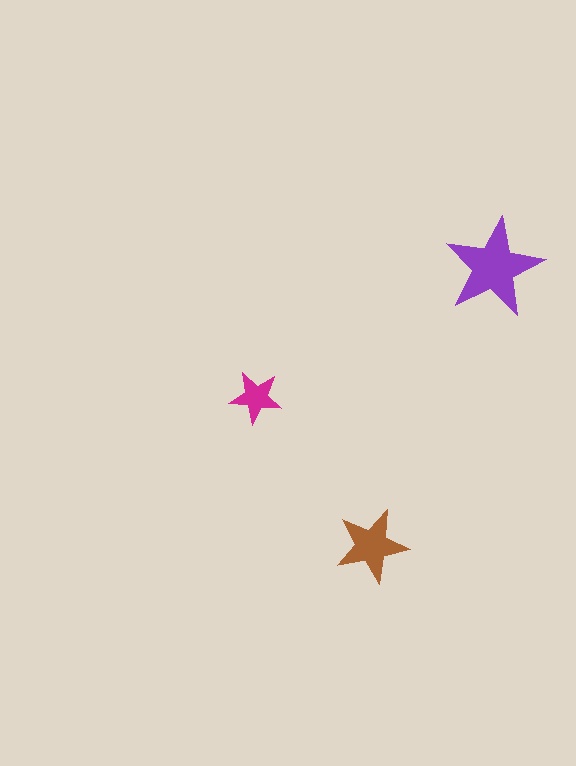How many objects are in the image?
There are 3 objects in the image.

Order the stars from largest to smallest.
the purple one, the brown one, the magenta one.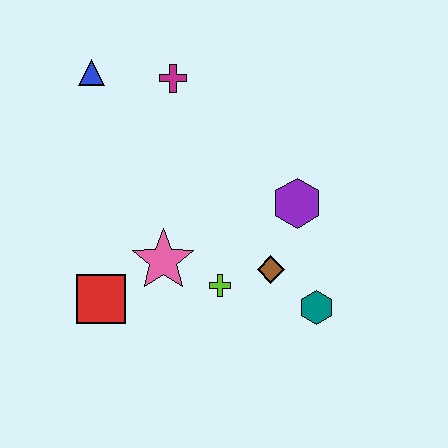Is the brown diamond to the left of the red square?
No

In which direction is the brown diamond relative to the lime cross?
The brown diamond is to the right of the lime cross.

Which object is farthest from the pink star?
The blue triangle is farthest from the pink star.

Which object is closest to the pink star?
The lime cross is closest to the pink star.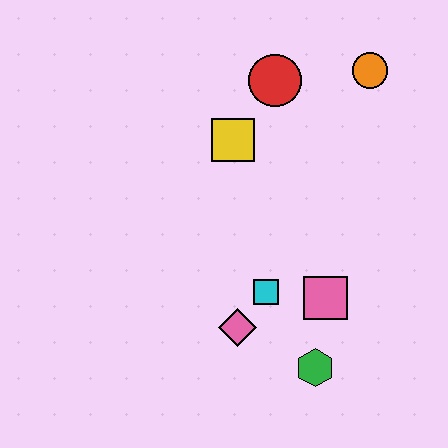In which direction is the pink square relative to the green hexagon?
The pink square is above the green hexagon.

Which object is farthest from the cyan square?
The orange circle is farthest from the cyan square.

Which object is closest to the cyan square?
The pink diamond is closest to the cyan square.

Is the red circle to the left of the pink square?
Yes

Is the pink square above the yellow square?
No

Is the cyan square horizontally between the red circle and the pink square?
No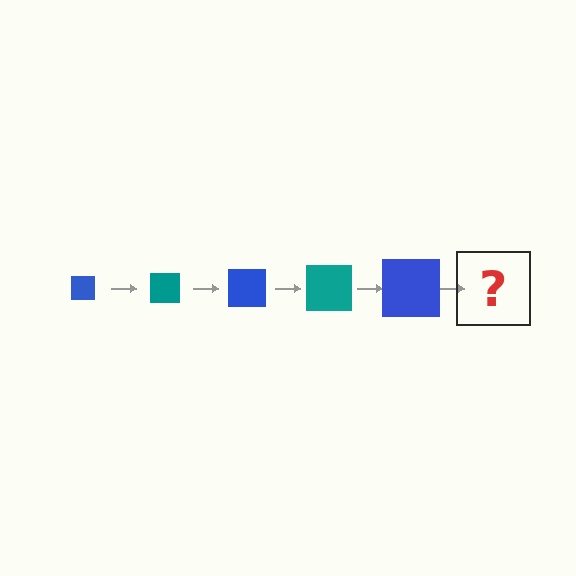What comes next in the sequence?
The next element should be a teal square, larger than the previous one.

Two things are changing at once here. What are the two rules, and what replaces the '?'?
The two rules are that the square grows larger each step and the color cycles through blue and teal. The '?' should be a teal square, larger than the previous one.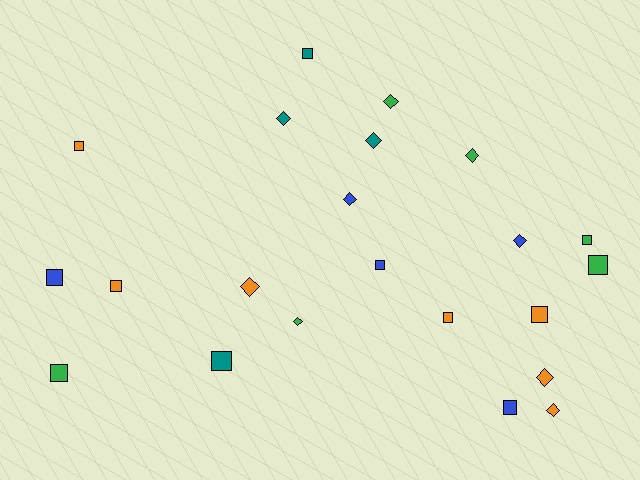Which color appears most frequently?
Orange, with 7 objects.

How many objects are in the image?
There are 22 objects.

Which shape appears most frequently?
Square, with 12 objects.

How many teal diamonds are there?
There are 2 teal diamonds.